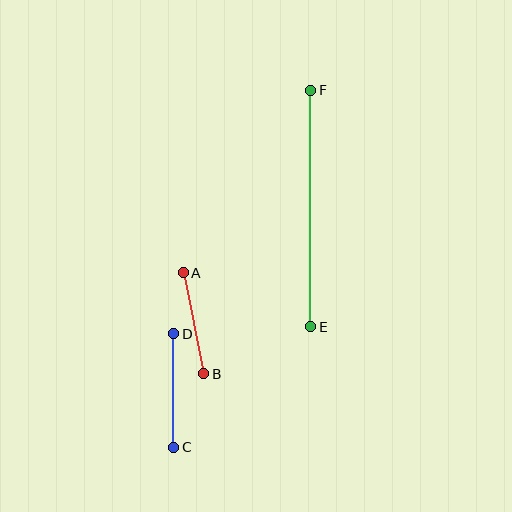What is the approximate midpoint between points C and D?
The midpoint is at approximately (174, 391) pixels.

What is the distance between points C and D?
The distance is approximately 114 pixels.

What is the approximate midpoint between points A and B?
The midpoint is at approximately (194, 323) pixels.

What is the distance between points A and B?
The distance is approximately 103 pixels.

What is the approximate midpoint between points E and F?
The midpoint is at approximately (311, 208) pixels.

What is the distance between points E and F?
The distance is approximately 236 pixels.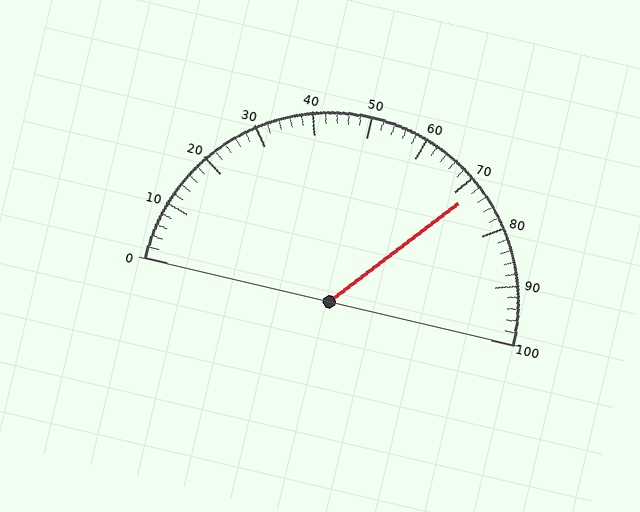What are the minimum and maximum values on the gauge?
The gauge ranges from 0 to 100.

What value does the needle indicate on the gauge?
The needle indicates approximately 72.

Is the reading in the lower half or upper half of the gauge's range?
The reading is in the upper half of the range (0 to 100).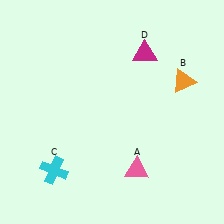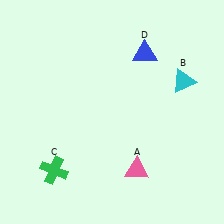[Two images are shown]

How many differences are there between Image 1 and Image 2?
There are 3 differences between the two images.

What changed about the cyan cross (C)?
In Image 1, C is cyan. In Image 2, it changed to green.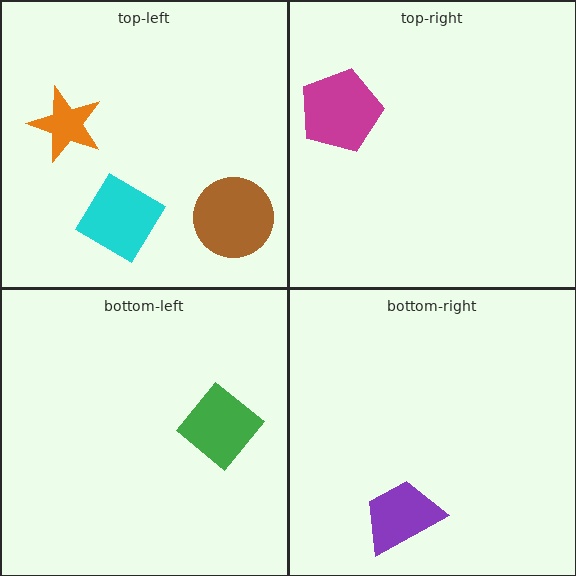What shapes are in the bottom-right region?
The purple trapezoid.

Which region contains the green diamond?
The bottom-left region.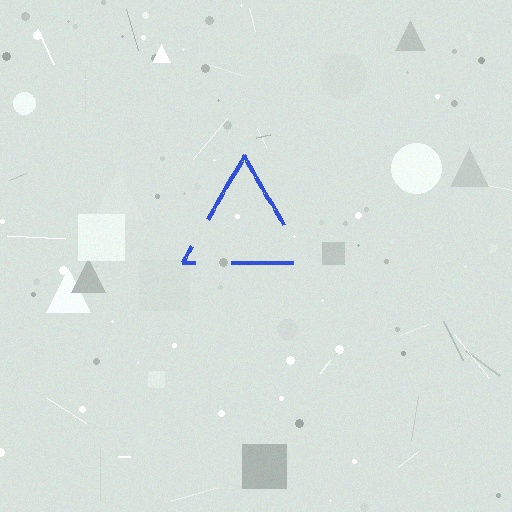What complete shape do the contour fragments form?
The contour fragments form a triangle.